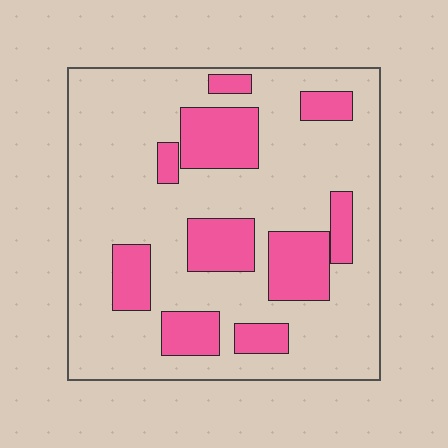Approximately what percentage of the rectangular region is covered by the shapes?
Approximately 25%.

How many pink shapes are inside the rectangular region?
10.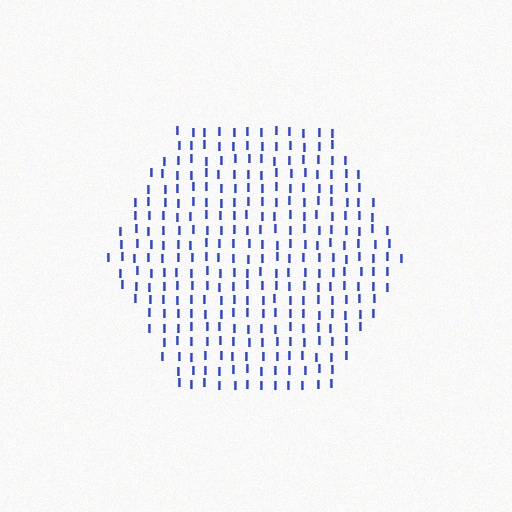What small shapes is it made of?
It is made of small letter I's.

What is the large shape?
The large shape is a hexagon.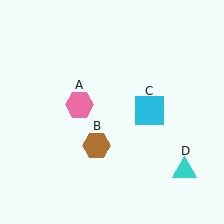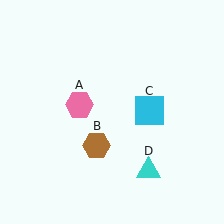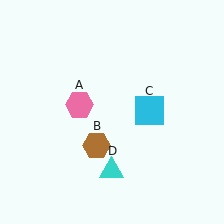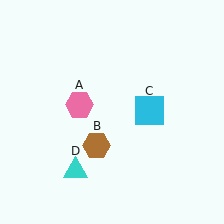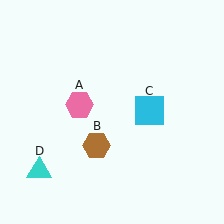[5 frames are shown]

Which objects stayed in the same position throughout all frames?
Pink hexagon (object A) and brown hexagon (object B) and cyan square (object C) remained stationary.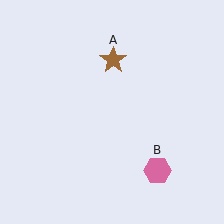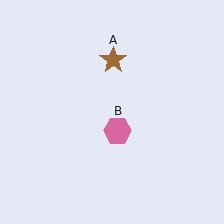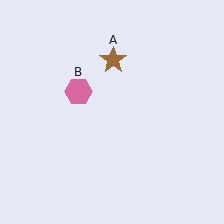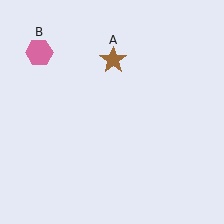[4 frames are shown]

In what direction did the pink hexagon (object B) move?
The pink hexagon (object B) moved up and to the left.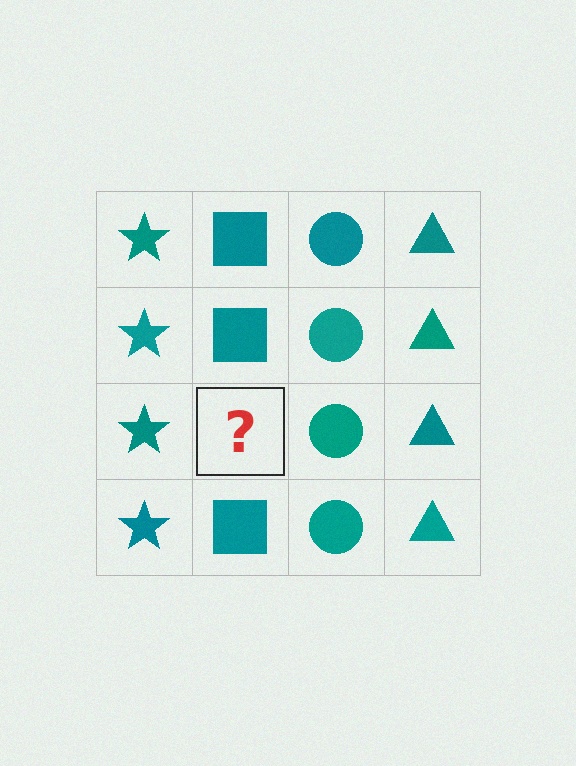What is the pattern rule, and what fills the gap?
The rule is that each column has a consistent shape. The gap should be filled with a teal square.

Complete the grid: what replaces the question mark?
The question mark should be replaced with a teal square.